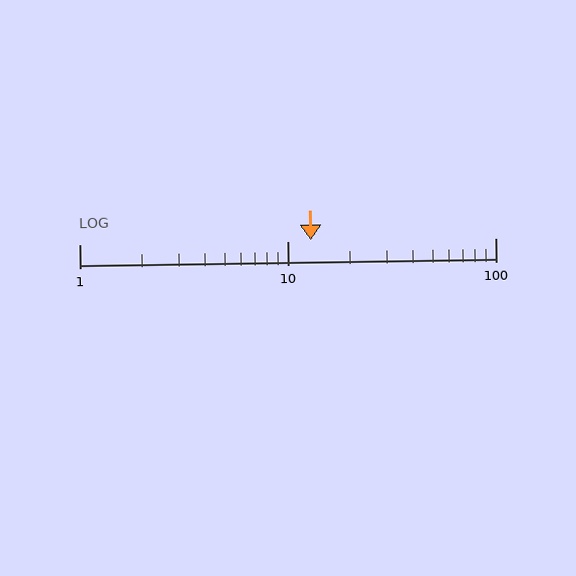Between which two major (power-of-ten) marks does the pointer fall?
The pointer is between 10 and 100.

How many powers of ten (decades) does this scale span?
The scale spans 2 decades, from 1 to 100.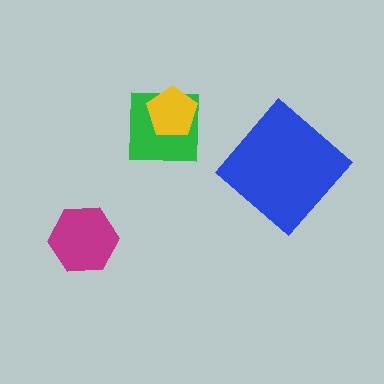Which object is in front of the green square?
The yellow pentagon is in front of the green square.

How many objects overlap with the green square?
1 object overlaps with the green square.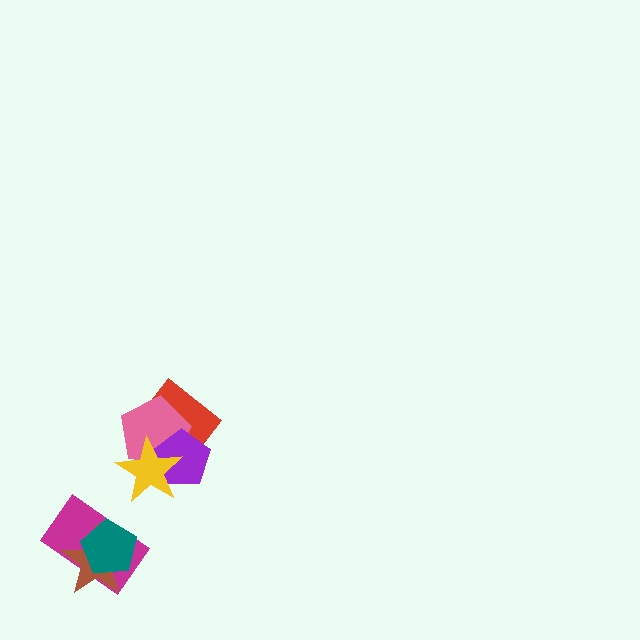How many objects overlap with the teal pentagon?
2 objects overlap with the teal pentagon.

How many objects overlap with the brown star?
2 objects overlap with the brown star.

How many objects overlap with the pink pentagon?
3 objects overlap with the pink pentagon.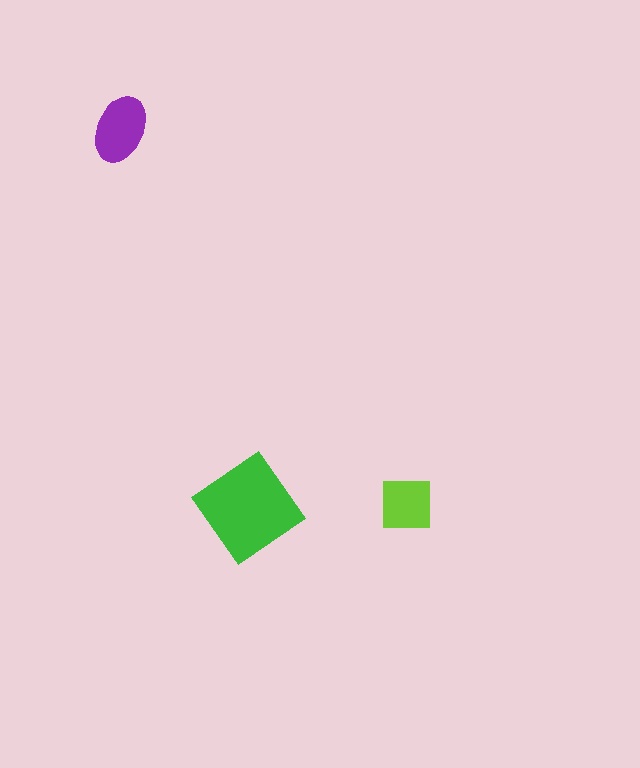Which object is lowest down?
The green diamond is bottommost.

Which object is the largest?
The green diamond.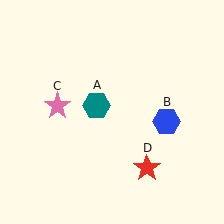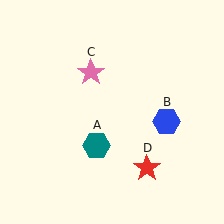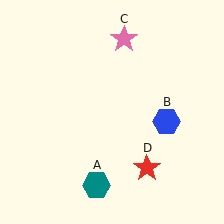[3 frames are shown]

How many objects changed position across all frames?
2 objects changed position: teal hexagon (object A), pink star (object C).